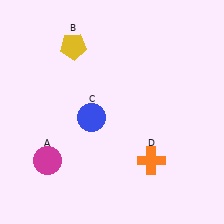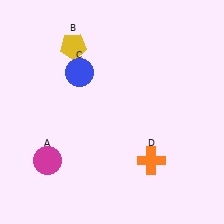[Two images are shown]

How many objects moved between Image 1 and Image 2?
1 object moved between the two images.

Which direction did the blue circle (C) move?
The blue circle (C) moved up.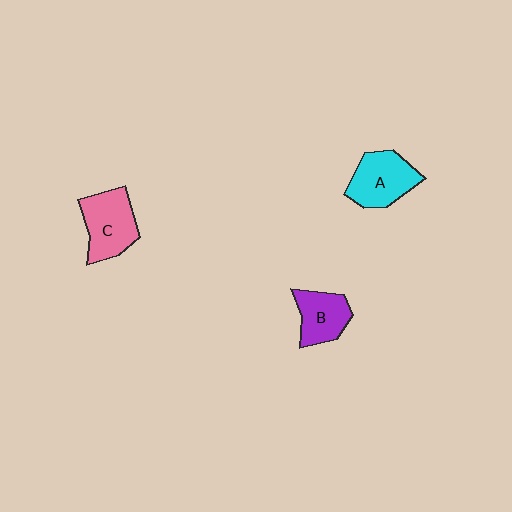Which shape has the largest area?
Shape C (pink).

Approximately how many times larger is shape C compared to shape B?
Approximately 1.3 times.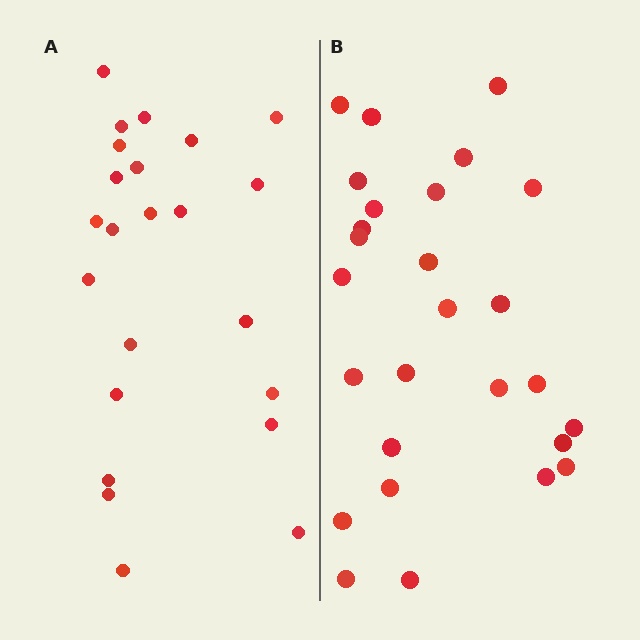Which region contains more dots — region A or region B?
Region B (the right region) has more dots.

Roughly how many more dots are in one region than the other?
Region B has about 4 more dots than region A.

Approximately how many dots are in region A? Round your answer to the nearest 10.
About 20 dots. (The exact count is 23, which rounds to 20.)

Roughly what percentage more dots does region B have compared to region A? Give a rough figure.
About 15% more.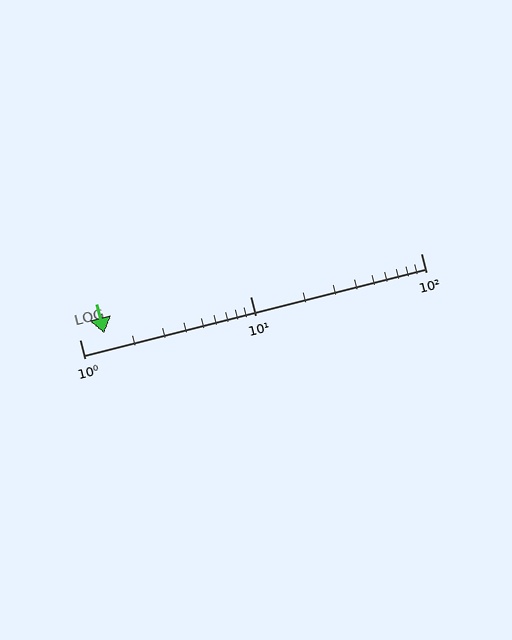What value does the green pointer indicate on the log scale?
The pointer indicates approximately 1.4.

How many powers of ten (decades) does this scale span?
The scale spans 2 decades, from 1 to 100.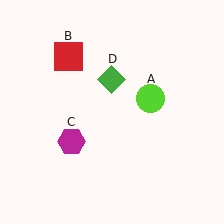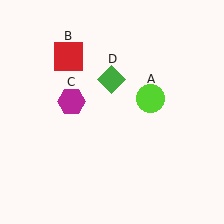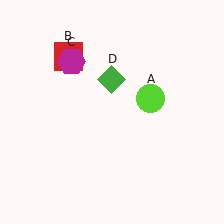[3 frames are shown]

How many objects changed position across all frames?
1 object changed position: magenta hexagon (object C).